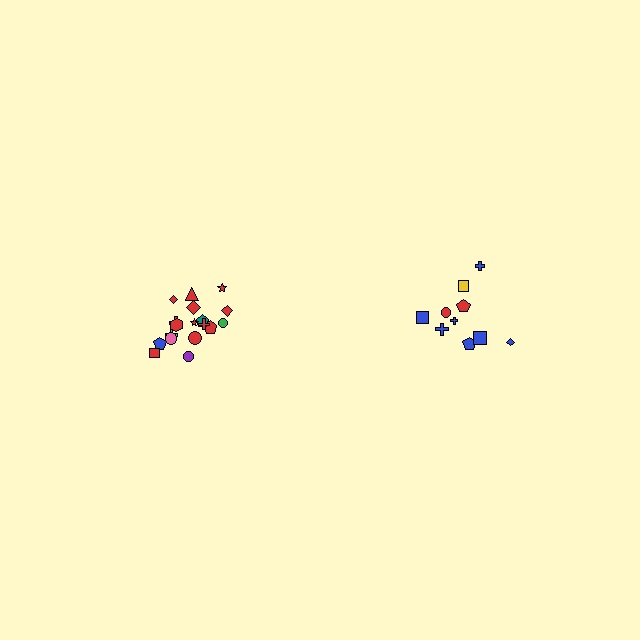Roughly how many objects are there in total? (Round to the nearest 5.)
Roughly 30 objects in total.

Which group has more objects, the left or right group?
The left group.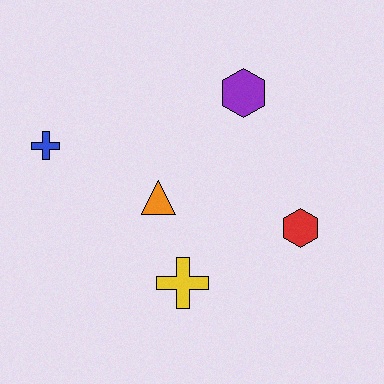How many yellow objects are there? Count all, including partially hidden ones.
There is 1 yellow object.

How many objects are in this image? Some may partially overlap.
There are 5 objects.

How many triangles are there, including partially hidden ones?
There is 1 triangle.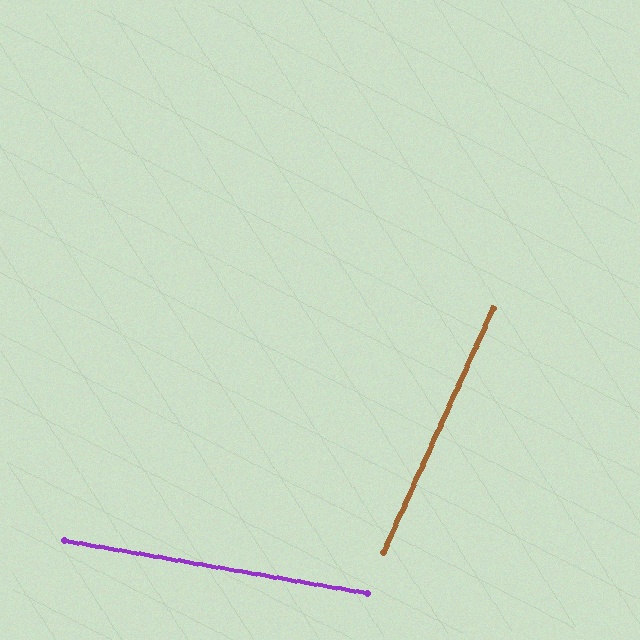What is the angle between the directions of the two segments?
Approximately 76 degrees.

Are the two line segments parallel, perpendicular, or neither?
Neither parallel nor perpendicular — they differ by about 76°.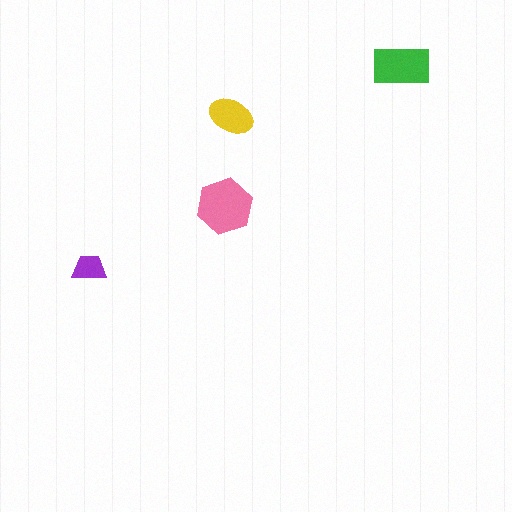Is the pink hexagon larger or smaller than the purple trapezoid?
Larger.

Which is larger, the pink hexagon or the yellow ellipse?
The pink hexagon.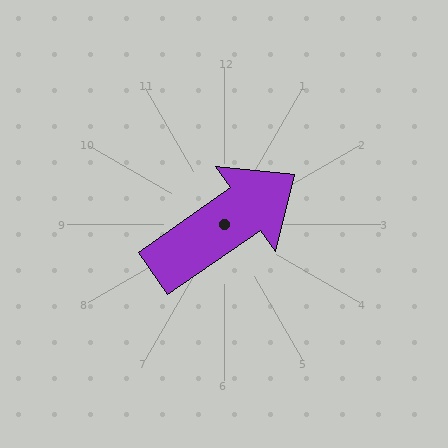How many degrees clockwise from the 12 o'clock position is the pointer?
Approximately 55 degrees.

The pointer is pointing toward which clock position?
Roughly 2 o'clock.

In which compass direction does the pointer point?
Northeast.